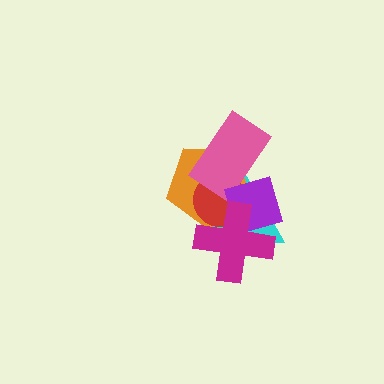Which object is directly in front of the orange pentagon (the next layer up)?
The red circle is directly in front of the orange pentagon.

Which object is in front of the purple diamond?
The magenta cross is in front of the purple diamond.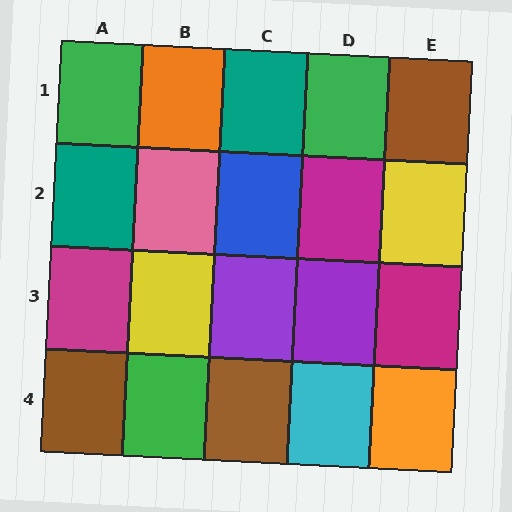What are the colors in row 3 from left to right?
Magenta, yellow, purple, purple, magenta.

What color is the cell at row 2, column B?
Pink.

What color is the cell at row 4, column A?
Brown.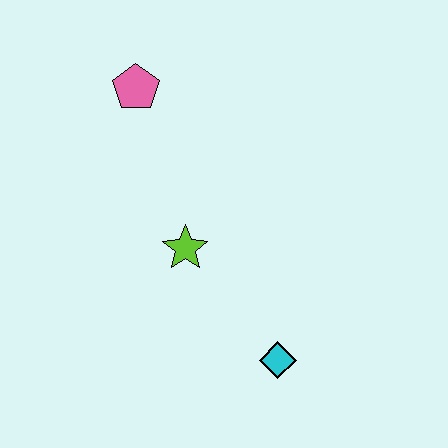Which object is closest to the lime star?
The cyan diamond is closest to the lime star.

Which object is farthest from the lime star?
The pink pentagon is farthest from the lime star.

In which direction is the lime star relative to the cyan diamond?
The lime star is above the cyan diamond.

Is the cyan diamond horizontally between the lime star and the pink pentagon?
No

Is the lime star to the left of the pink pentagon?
No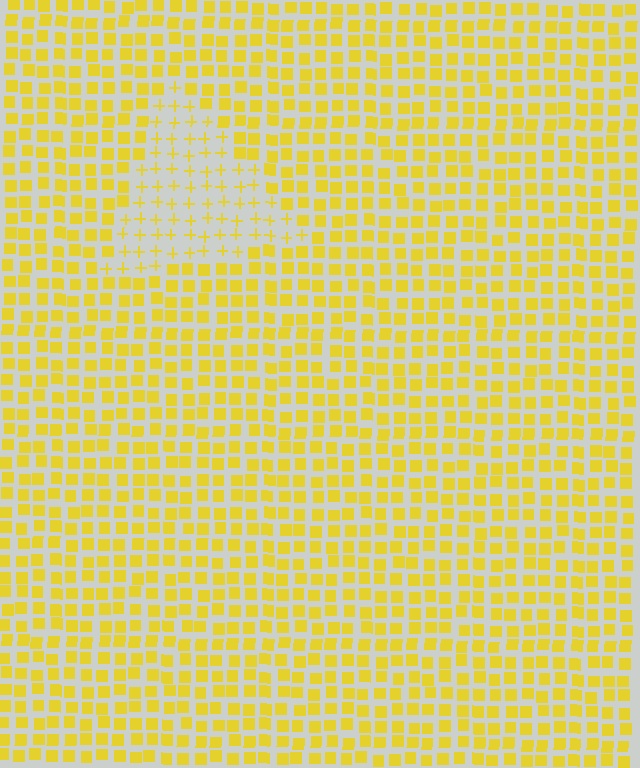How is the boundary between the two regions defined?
The boundary is defined by a change in element shape: plus signs inside vs. squares outside. All elements share the same color and spacing.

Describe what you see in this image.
The image is filled with small yellow elements arranged in a uniform grid. A triangle-shaped region contains plus signs, while the surrounding area contains squares. The boundary is defined purely by the change in element shape.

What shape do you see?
I see a triangle.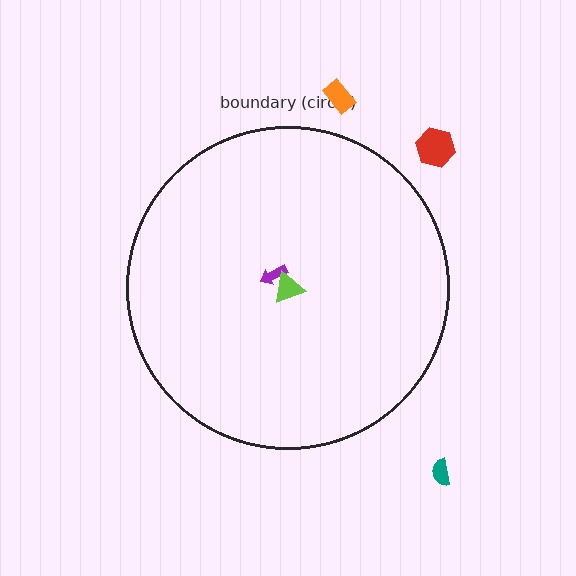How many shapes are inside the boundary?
2 inside, 3 outside.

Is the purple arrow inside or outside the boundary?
Inside.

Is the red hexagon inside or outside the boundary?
Outside.